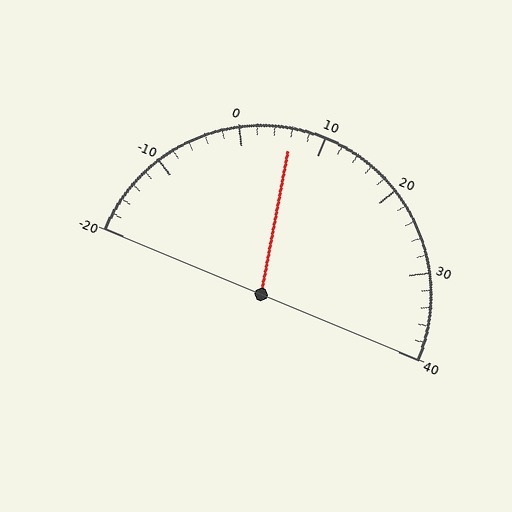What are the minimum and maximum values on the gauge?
The gauge ranges from -20 to 40.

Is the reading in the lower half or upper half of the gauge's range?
The reading is in the lower half of the range (-20 to 40).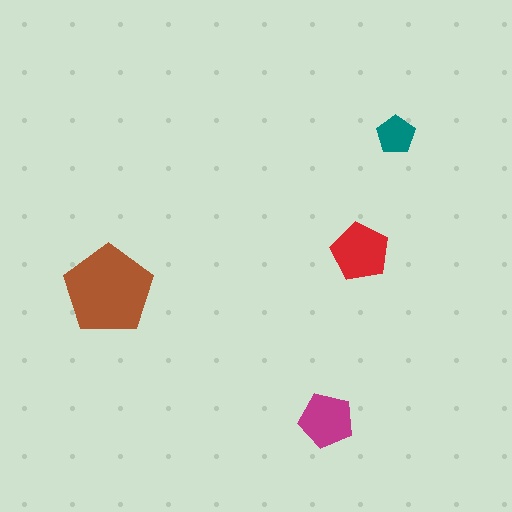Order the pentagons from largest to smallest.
the brown one, the red one, the magenta one, the teal one.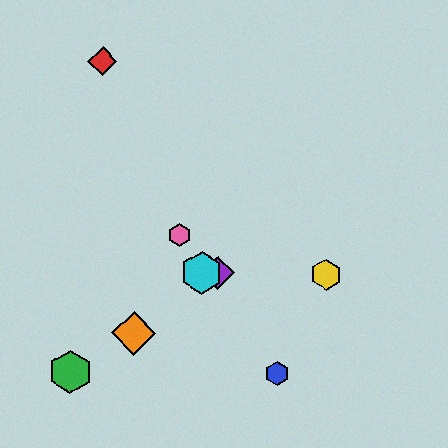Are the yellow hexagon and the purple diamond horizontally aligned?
Yes, both are at y≈274.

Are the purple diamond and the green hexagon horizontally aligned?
No, the purple diamond is at y≈273 and the green hexagon is at y≈372.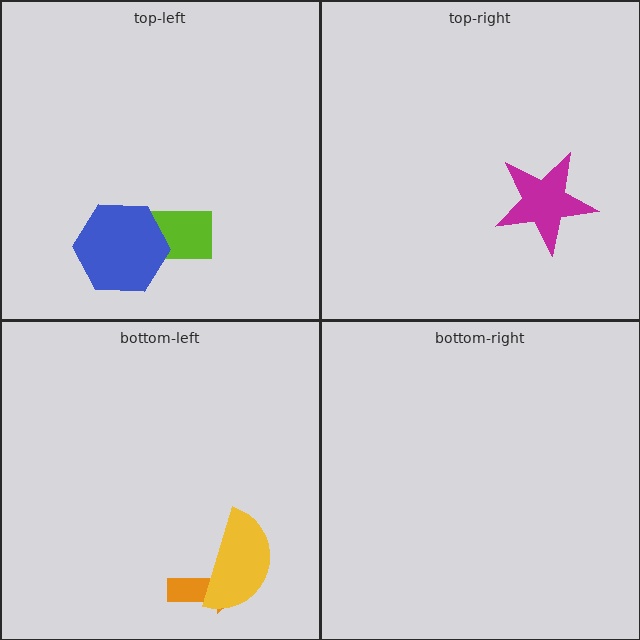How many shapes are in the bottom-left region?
2.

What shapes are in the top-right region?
The magenta star.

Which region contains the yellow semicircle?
The bottom-left region.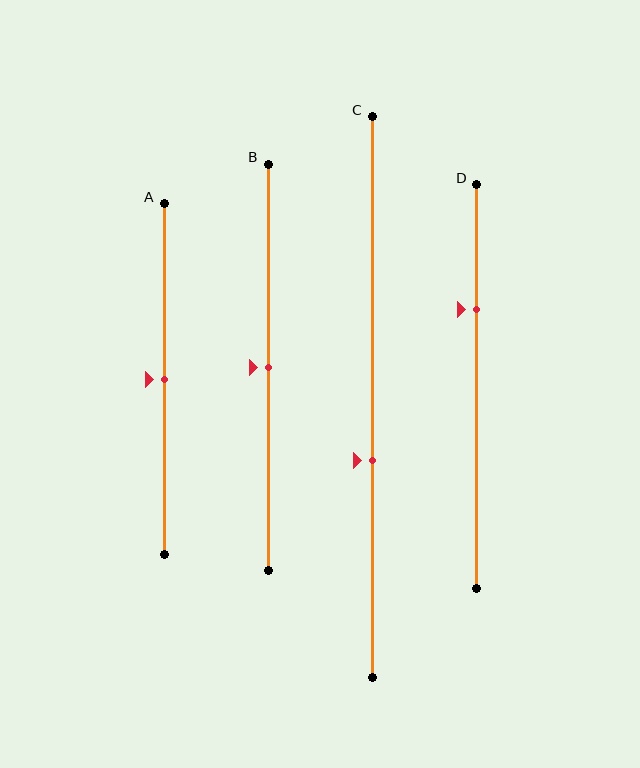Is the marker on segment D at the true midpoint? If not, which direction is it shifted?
No, the marker on segment D is shifted upward by about 19% of the segment length.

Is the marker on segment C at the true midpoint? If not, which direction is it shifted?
No, the marker on segment C is shifted downward by about 11% of the segment length.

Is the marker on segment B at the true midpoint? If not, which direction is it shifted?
Yes, the marker on segment B is at the true midpoint.